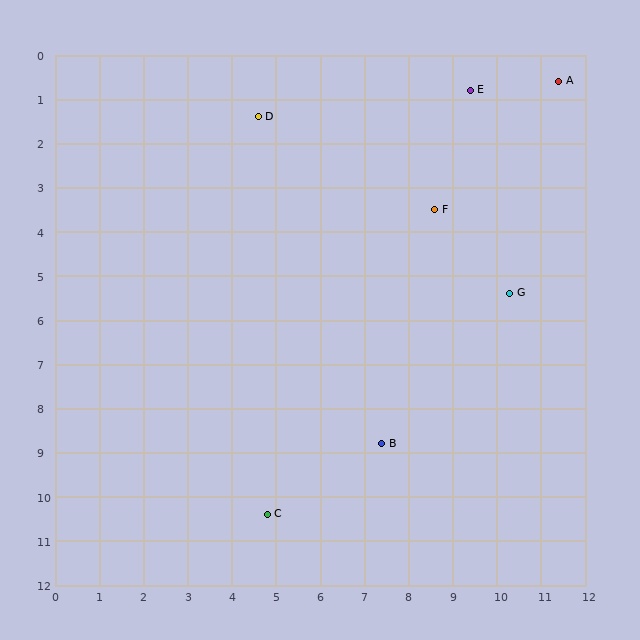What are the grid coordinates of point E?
Point E is at approximately (9.4, 0.8).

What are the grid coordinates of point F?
Point F is at approximately (8.6, 3.5).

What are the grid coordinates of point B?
Point B is at approximately (7.4, 8.8).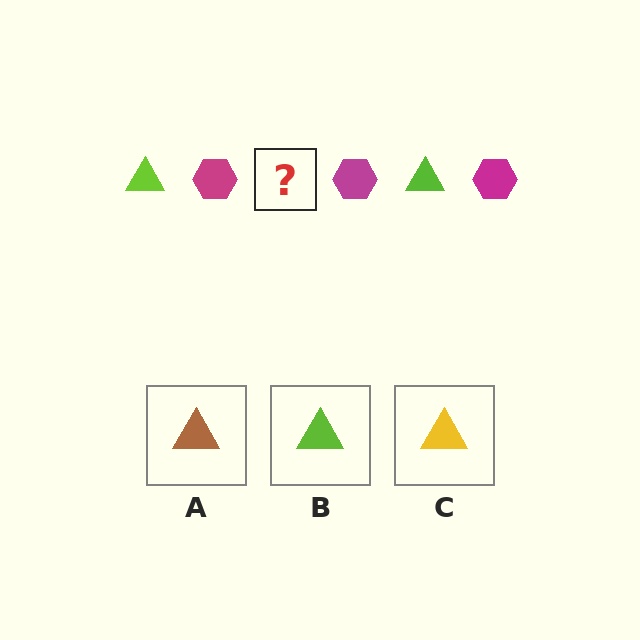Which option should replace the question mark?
Option B.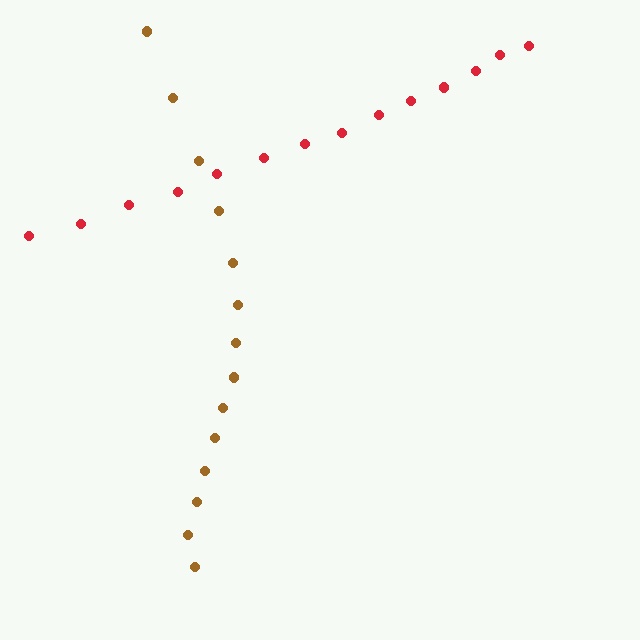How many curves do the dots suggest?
There are 2 distinct paths.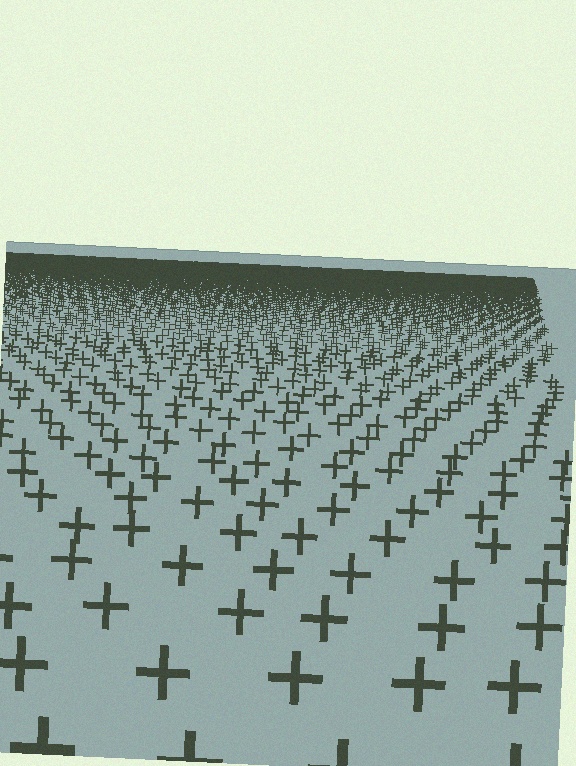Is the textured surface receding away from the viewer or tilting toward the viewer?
The surface is receding away from the viewer. Texture elements get smaller and denser toward the top.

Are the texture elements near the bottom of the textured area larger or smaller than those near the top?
Larger. Near the bottom, elements are closer to the viewer and appear at a bigger on-screen size.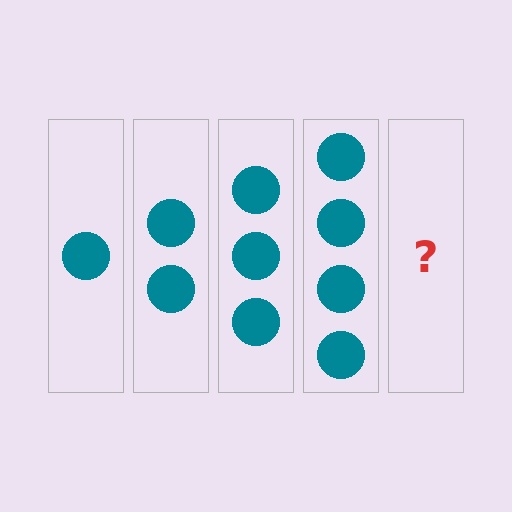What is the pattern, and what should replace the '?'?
The pattern is that each step adds one more circle. The '?' should be 5 circles.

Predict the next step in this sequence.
The next step is 5 circles.